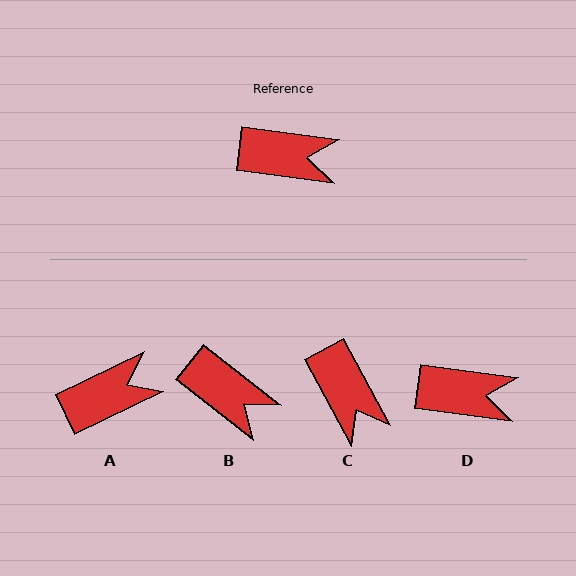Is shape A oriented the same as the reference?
No, it is off by about 33 degrees.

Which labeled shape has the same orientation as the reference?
D.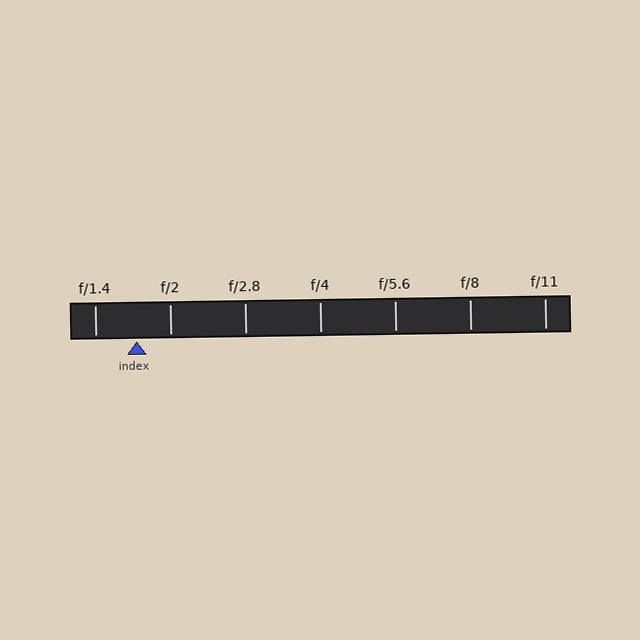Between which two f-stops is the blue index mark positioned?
The index mark is between f/1.4 and f/2.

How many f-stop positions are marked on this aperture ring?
There are 7 f-stop positions marked.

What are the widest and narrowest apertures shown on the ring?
The widest aperture shown is f/1.4 and the narrowest is f/11.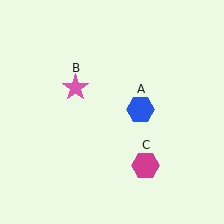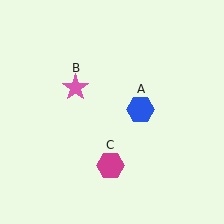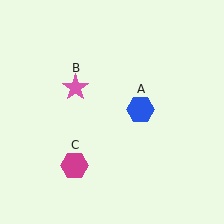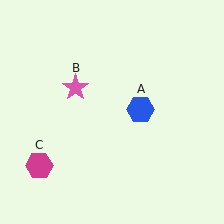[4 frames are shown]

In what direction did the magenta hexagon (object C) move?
The magenta hexagon (object C) moved left.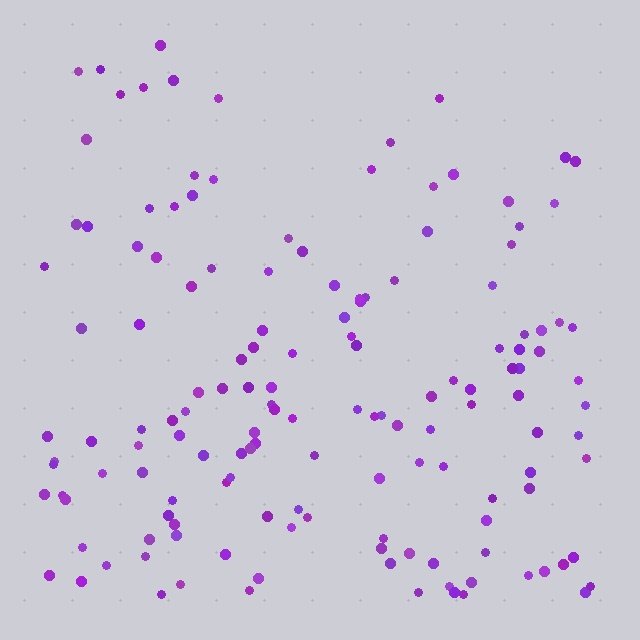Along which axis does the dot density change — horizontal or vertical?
Vertical.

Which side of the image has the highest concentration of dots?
The bottom.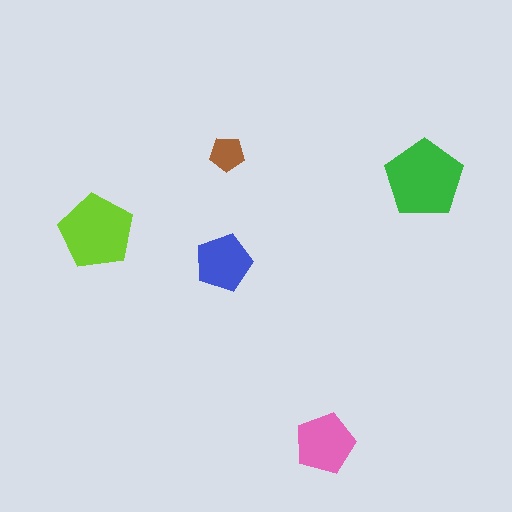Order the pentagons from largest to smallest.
the green one, the lime one, the pink one, the blue one, the brown one.